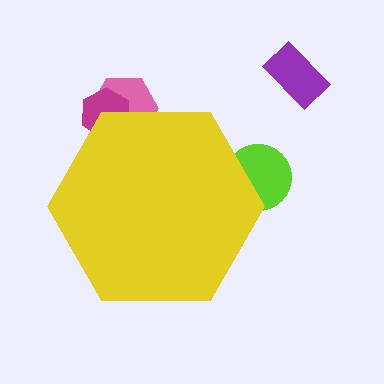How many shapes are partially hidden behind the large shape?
3 shapes are partially hidden.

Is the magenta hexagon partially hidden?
Yes, the magenta hexagon is partially hidden behind the yellow hexagon.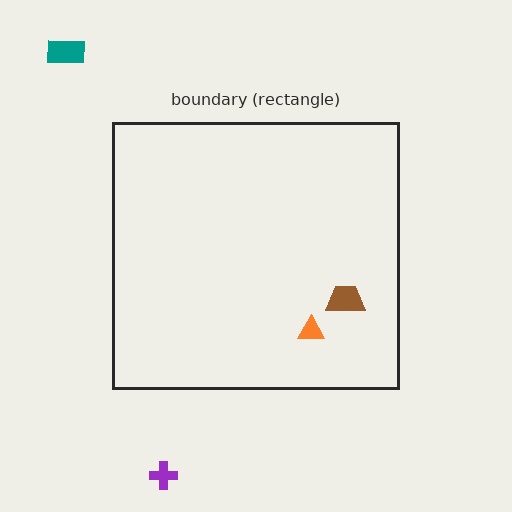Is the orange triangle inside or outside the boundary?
Inside.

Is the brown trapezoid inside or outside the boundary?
Inside.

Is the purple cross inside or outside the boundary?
Outside.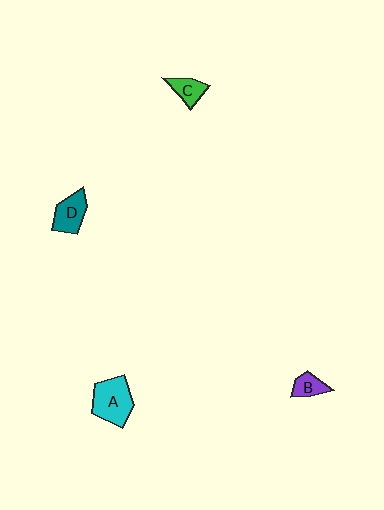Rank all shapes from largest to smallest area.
From largest to smallest: A (cyan), D (teal), C (green), B (purple).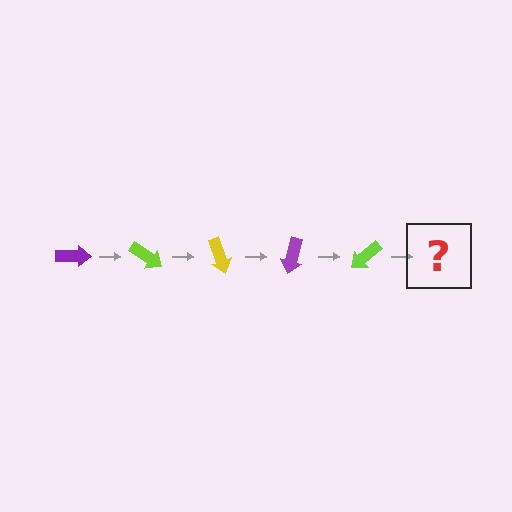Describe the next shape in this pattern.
It should be a yellow arrow, rotated 175 degrees from the start.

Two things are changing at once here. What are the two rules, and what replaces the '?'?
The two rules are that it rotates 35 degrees each step and the color cycles through purple, lime, and yellow. The '?' should be a yellow arrow, rotated 175 degrees from the start.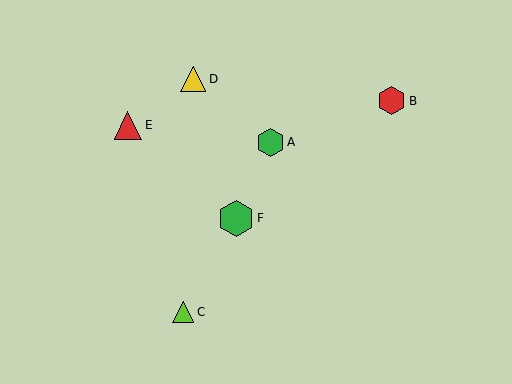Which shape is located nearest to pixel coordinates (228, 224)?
The green hexagon (labeled F) at (236, 218) is nearest to that location.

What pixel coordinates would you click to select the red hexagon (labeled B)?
Click at (391, 101) to select the red hexagon B.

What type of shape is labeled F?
Shape F is a green hexagon.